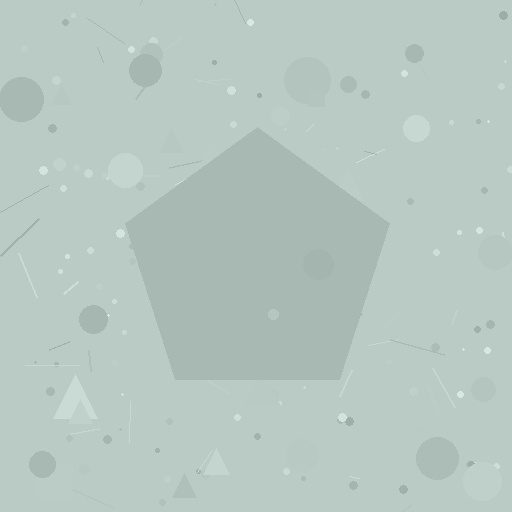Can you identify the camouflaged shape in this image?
The camouflaged shape is a pentagon.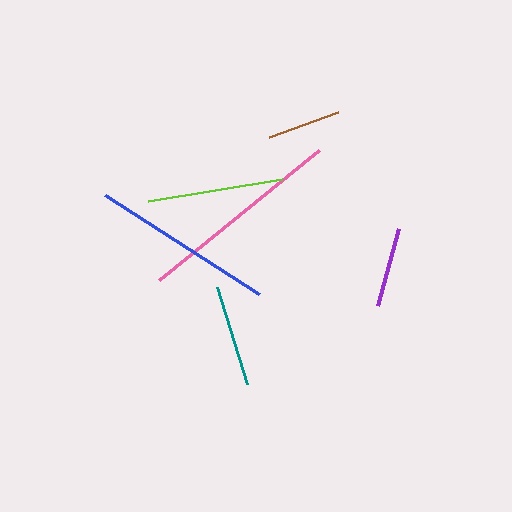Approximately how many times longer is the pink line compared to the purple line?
The pink line is approximately 2.6 times the length of the purple line.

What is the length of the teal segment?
The teal segment is approximately 101 pixels long.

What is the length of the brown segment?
The brown segment is approximately 74 pixels long.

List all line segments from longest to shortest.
From longest to shortest: pink, blue, lime, teal, purple, brown.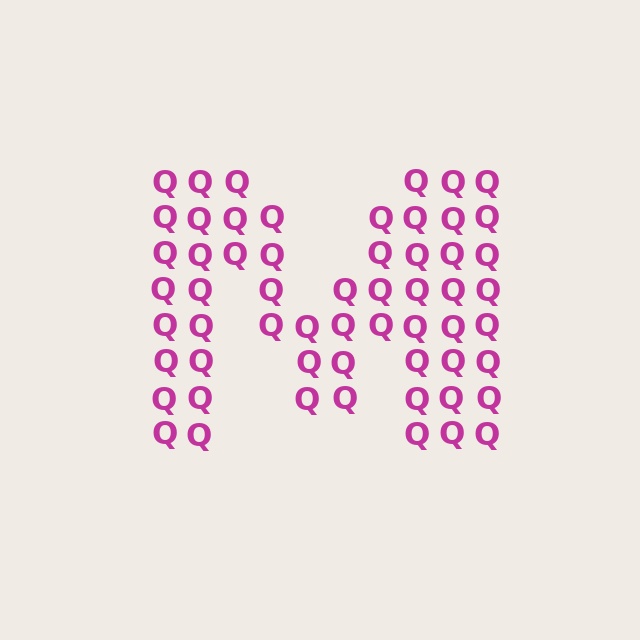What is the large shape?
The large shape is the letter M.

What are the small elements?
The small elements are letter Q's.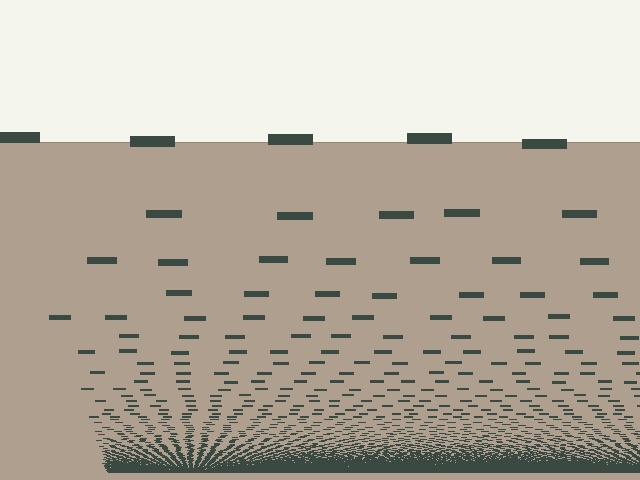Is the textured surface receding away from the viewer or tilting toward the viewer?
The surface appears to tilt toward the viewer. Texture elements get larger and sparser toward the top.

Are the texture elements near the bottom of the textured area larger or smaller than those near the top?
Smaller. The gradient is inverted — elements near the bottom are smaller and denser.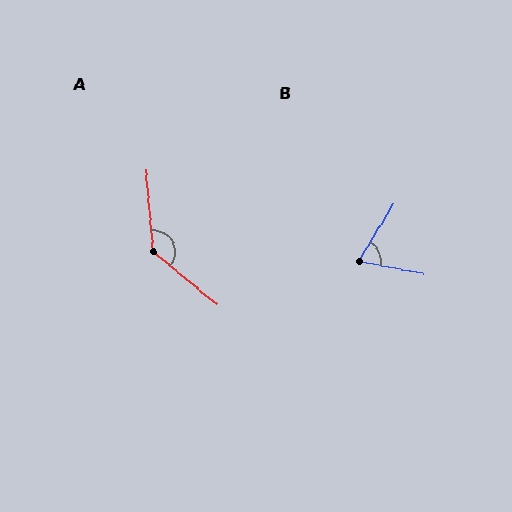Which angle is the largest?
A, at approximately 135 degrees.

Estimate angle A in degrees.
Approximately 135 degrees.